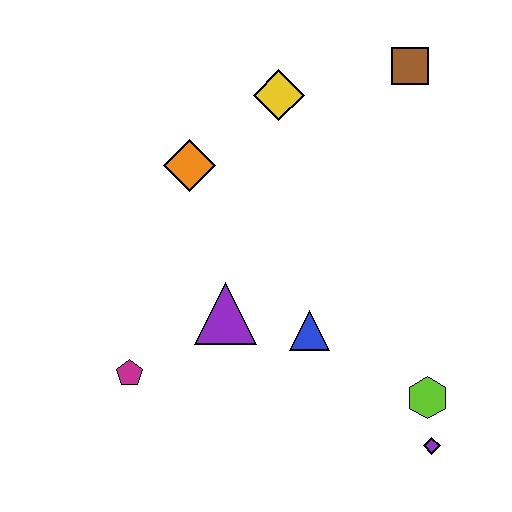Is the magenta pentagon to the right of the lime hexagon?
No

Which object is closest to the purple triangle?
The blue triangle is closest to the purple triangle.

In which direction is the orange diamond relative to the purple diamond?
The orange diamond is above the purple diamond.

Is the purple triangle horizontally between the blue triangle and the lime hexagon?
No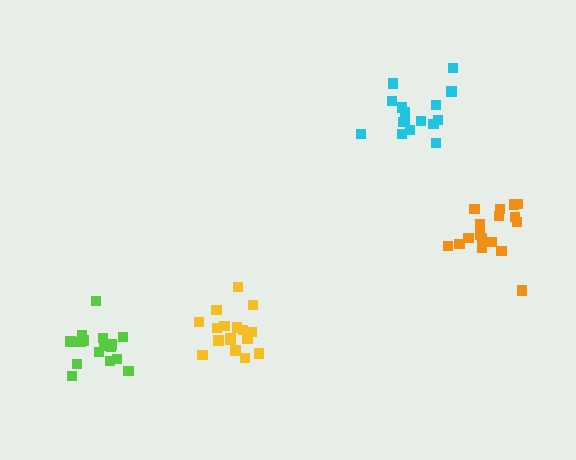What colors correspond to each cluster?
The clusters are colored: yellow, orange, cyan, lime.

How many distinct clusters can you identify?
There are 4 distinct clusters.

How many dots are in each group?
Group 1: 17 dots, Group 2: 17 dots, Group 3: 16 dots, Group 4: 17 dots (67 total).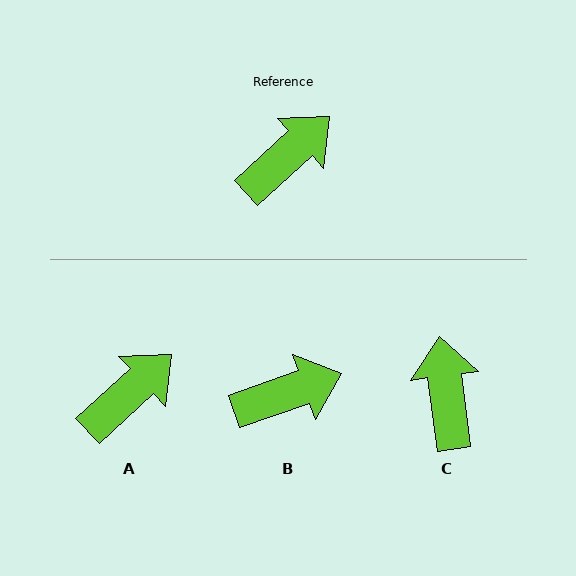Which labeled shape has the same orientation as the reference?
A.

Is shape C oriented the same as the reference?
No, it is off by about 55 degrees.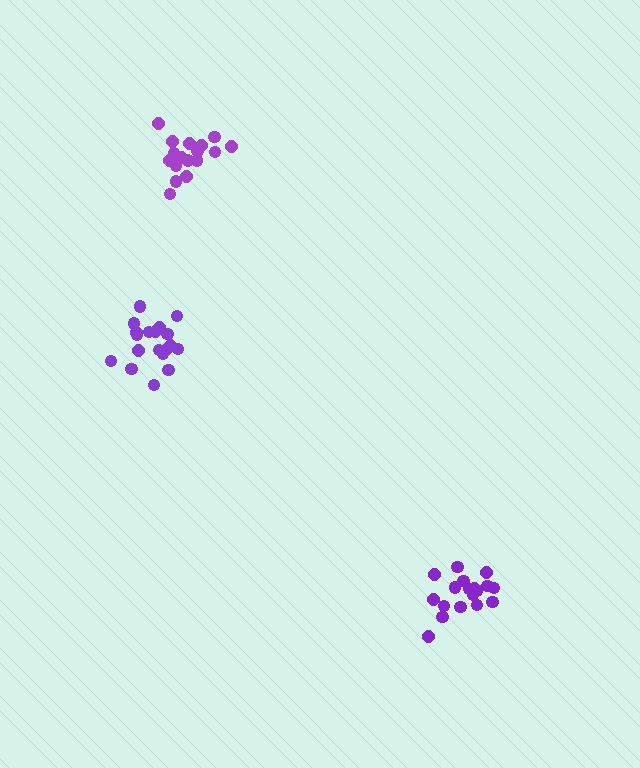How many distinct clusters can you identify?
There are 3 distinct clusters.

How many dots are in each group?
Group 1: 18 dots, Group 2: 19 dots, Group 3: 18 dots (55 total).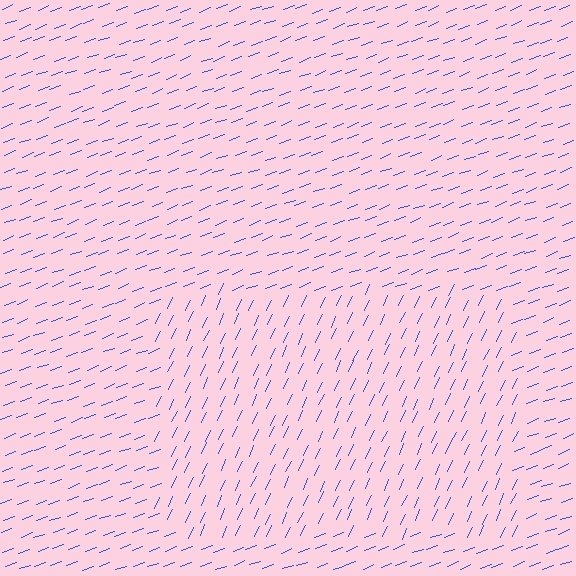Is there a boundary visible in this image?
Yes, there is a texture boundary formed by a change in line orientation.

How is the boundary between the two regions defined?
The boundary is defined purely by a change in line orientation (approximately 45 degrees difference). All lines are the same color and thickness.